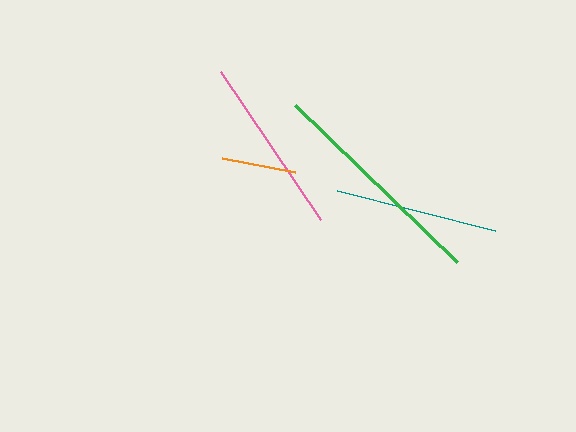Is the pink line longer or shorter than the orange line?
The pink line is longer than the orange line.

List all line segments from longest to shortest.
From longest to shortest: green, pink, teal, orange.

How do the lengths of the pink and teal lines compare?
The pink and teal lines are approximately the same length.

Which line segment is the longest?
The green line is the longest at approximately 225 pixels.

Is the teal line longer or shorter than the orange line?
The teal line is longer than the orange line.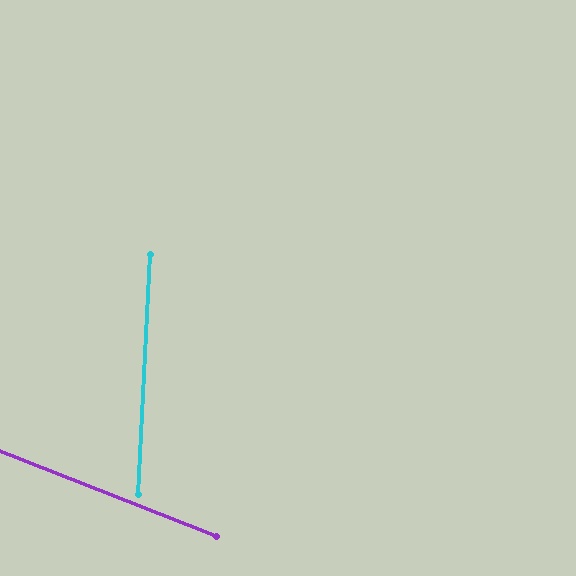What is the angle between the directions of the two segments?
Approximately 71 degrees.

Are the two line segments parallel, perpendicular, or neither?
Neither parallel nor perpendicular — they differ by about 71°.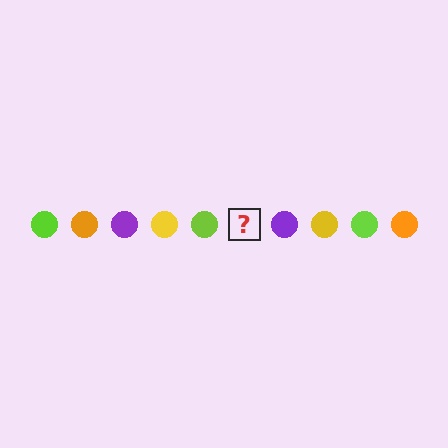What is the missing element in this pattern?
The missing element is an orange circle.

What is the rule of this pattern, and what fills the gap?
The rule is that the pattern cycles through lime, orange, purple, yellow circles. The gap should be filled with an orange circle.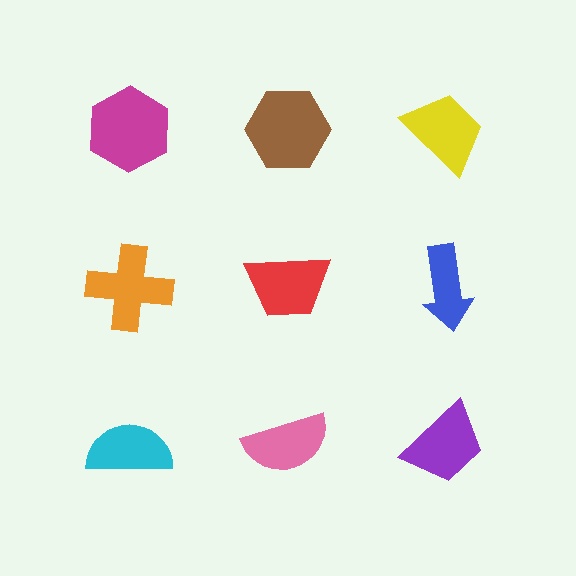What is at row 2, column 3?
A blue arrow.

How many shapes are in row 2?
3 shapes.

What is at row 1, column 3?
A yellow trapezoid.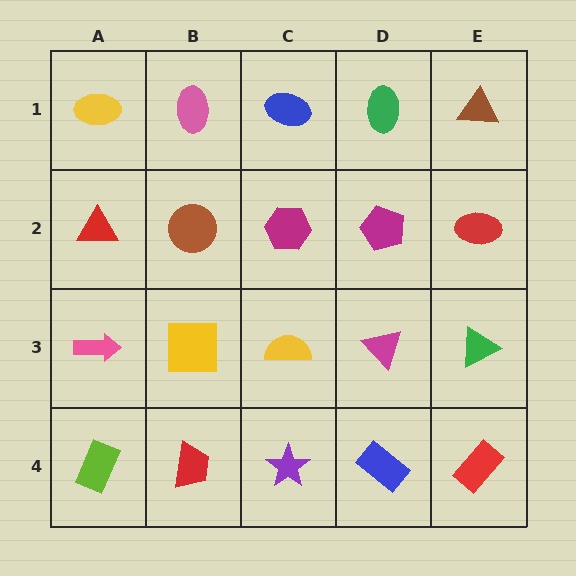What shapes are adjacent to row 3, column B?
A brown circle (row 2, column B), a red trapezoid (row 4, column B), a pink arrow (row 3, column A), a yellow semicircle (row 3, column C).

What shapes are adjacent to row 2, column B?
A pink ellipse (row 1, column B), a yellow square (row 3, column B), a red triangle (row 2, column A), a magenta hexagon (row 2, column C).